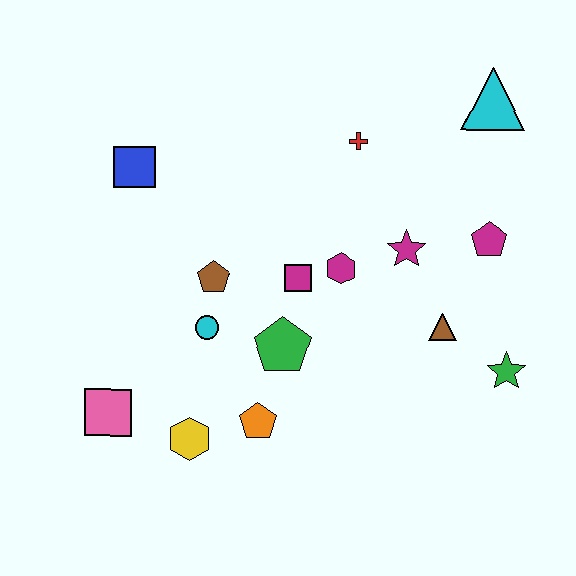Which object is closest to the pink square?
The yellow hexagon is closest to the pink square.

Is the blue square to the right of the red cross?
No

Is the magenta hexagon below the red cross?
Yes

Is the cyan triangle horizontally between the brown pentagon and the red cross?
No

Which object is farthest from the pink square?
The cyan triangle is farthest from the pink square.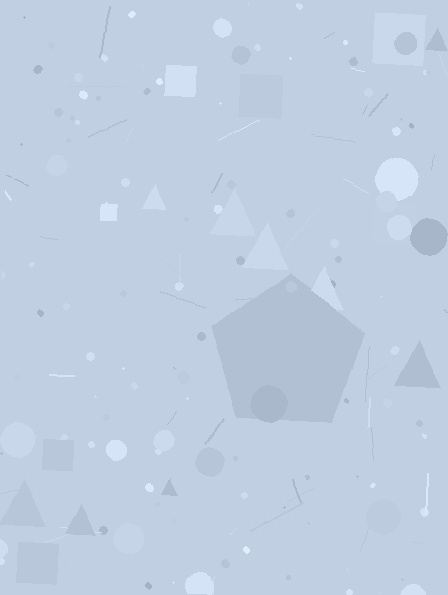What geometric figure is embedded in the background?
A pentagon is embedded in the background.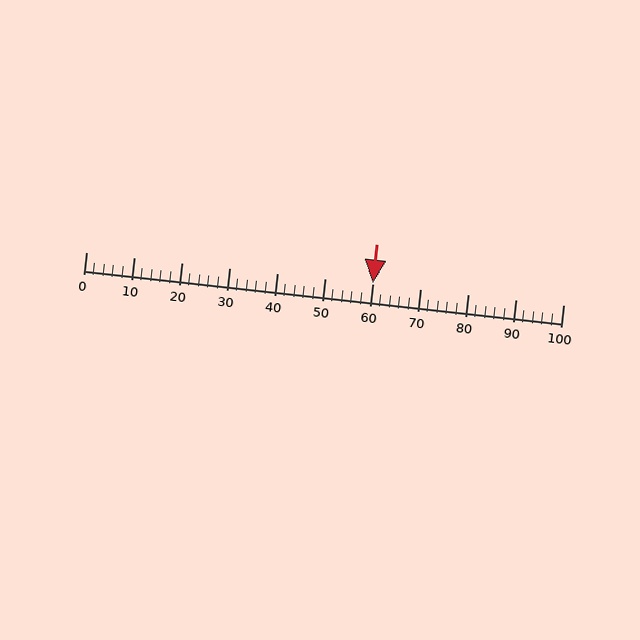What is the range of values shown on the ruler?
The ruler shows values from 0 to 100.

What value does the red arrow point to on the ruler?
The red arrow points to approximately 60.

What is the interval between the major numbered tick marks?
The major tick marks are spaced 10 units apart.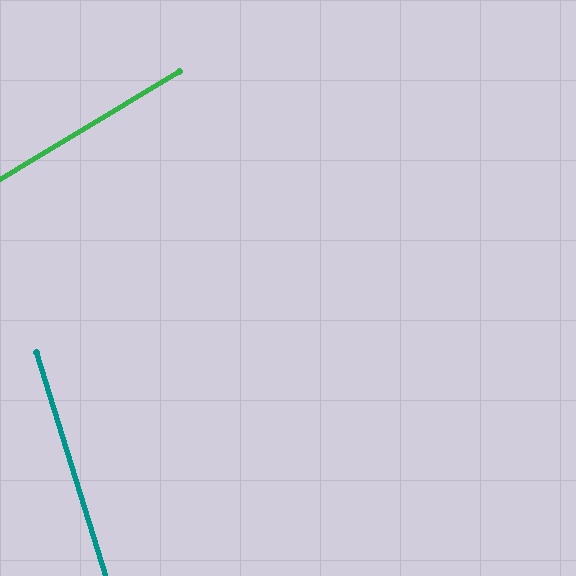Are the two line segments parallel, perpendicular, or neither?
Neither parallel nor perpendicular — they differ by about 76°.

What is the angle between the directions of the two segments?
Approximately 76 degrees.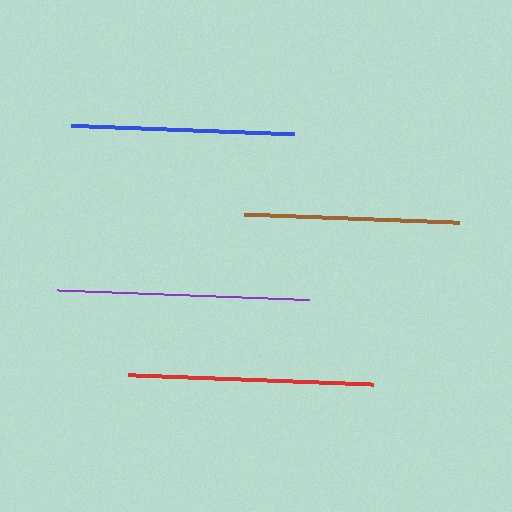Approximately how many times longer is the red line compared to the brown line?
The red line is approximately 1.1 times the length of the brown line.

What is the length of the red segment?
The red segment is approximately 245 pixels long.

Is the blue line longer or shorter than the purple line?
The purple line is longer than the blue line.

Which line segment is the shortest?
The brown line is the shortest at approximately 217 pixels.